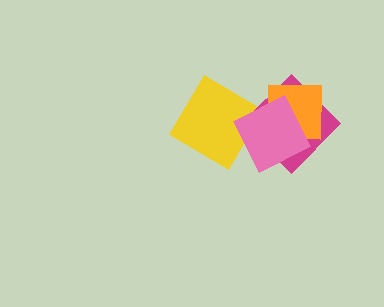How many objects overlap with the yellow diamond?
2 objects overlap with the yellow diamond.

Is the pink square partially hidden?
No, no other shape covers it.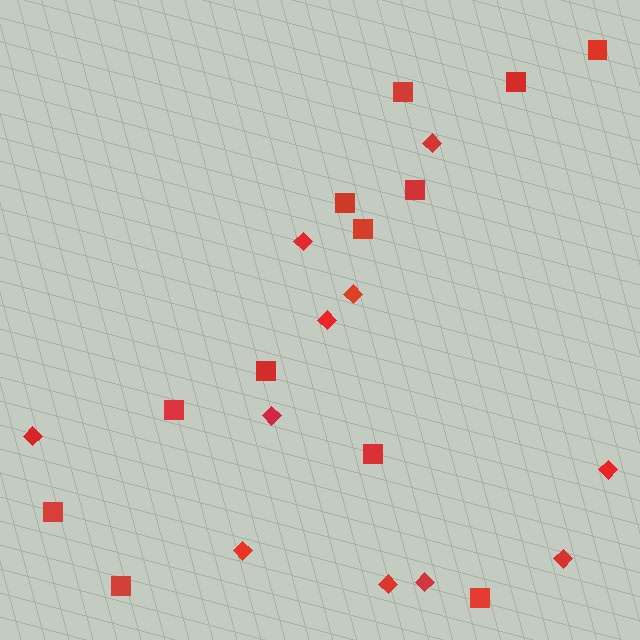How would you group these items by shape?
There are 2 groups: one group of squares (12) and one group of diamonds (11).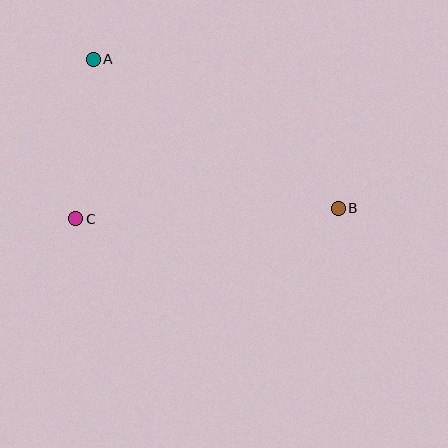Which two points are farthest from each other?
Points A and B are farthest from each other.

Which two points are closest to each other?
Points A and C are closest to each other.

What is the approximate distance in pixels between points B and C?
The distance between B and C is approximately 263 pixels.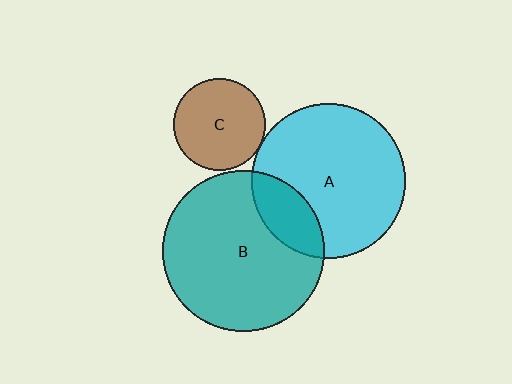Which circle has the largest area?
Circle B (teal).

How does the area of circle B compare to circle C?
Approximately 3.1 times.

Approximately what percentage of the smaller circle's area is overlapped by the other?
Approximately 20%.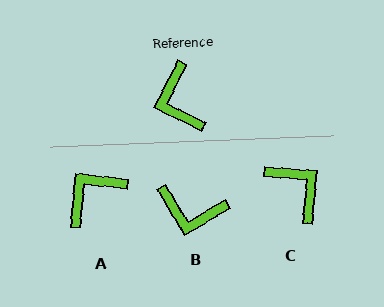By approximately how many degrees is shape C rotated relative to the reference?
Approximately 158 degrees clockwise.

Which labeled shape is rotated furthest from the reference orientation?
C, about 158 degrees away.